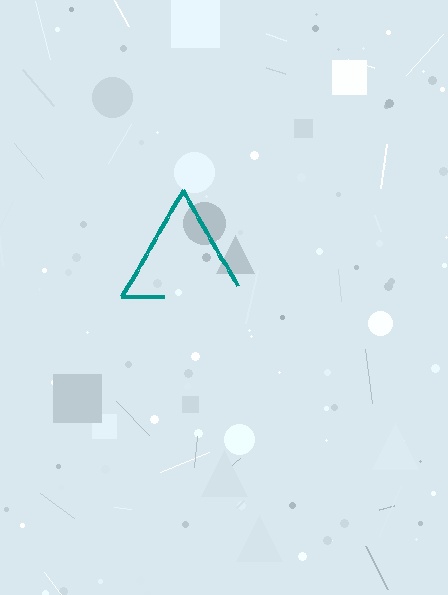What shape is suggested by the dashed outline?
The dashed outline suggests a triangle.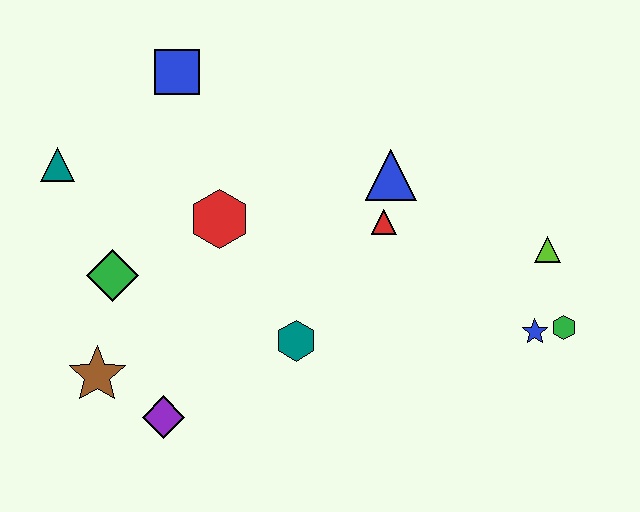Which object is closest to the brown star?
The purple diamond is closest to the brown star.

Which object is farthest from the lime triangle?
The teal triangle is farthest from the lime triangle.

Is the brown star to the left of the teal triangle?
No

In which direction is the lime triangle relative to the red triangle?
The lime triangle is to the right of the red triangle.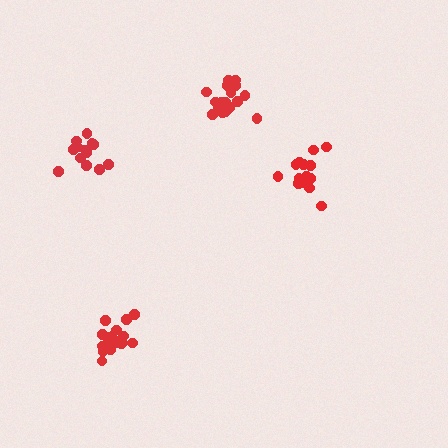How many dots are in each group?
Group 1: 17 dots, Group 2: 18 dots, Group 3: 13 dots, Group 4: 14 dots (62 total).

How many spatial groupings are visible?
There are 4 spatial groupings.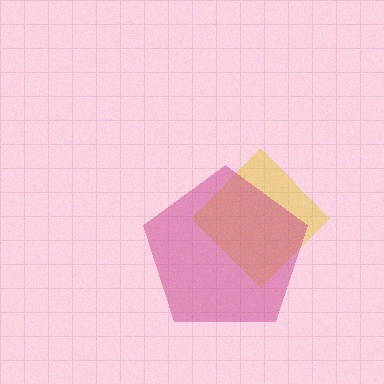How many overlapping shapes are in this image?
There are 2 overlapping shapes in the image.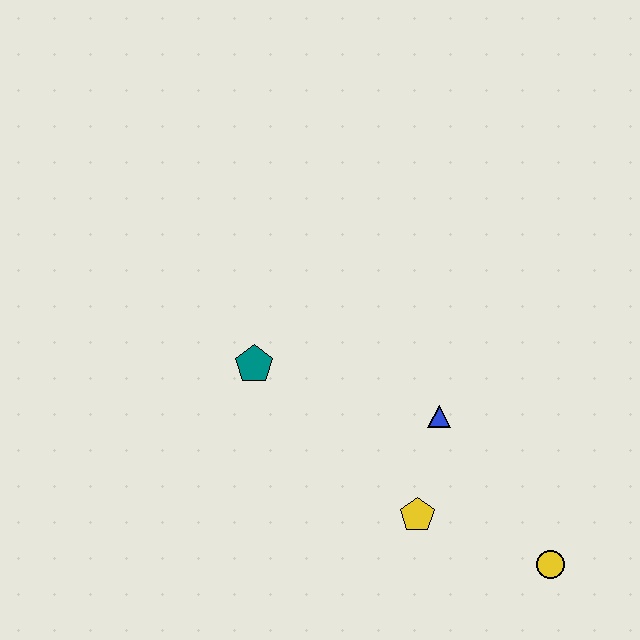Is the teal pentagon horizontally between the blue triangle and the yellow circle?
No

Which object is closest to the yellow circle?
The yellow pentagon is closest to the yellow circle.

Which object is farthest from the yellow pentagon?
The teal pentagon is farthest from the yellow pentagon.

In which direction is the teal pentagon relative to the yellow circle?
The teal pentagon is to the left of the yellow circle.